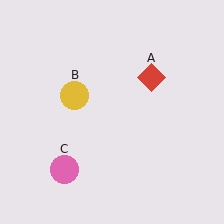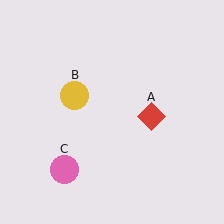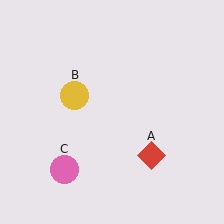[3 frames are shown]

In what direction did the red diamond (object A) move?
The red diamond (object A) moved down.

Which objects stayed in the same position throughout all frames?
Yellow circle (object B) and pink circle (object C) remained stationary.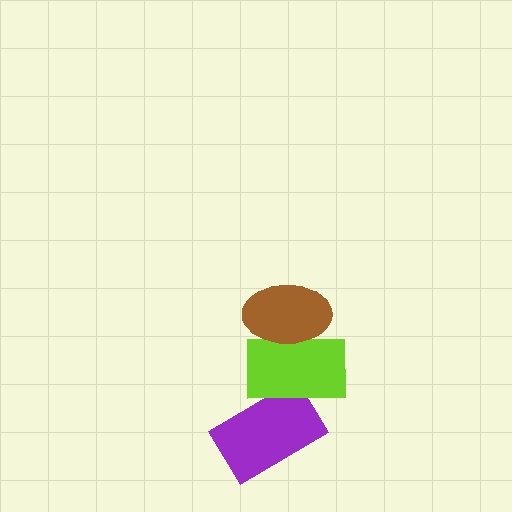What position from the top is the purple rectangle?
The purple rectangle is 3rd from the top.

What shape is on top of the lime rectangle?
The brown ellipse is on top of the lime rectangle.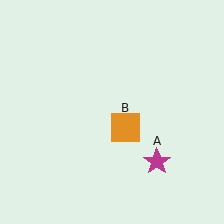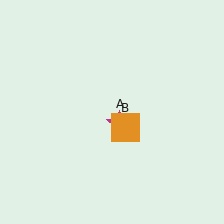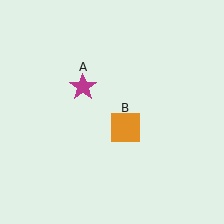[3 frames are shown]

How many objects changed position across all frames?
1 object changed position: magenta star (object A).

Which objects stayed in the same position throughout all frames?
Orange square (object B) remained stationary.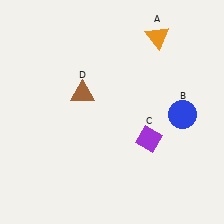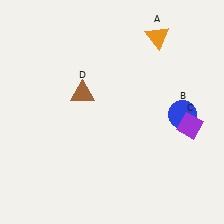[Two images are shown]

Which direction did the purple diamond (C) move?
The purple diamond (C) moved right.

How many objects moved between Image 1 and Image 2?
1 object moved between the two images.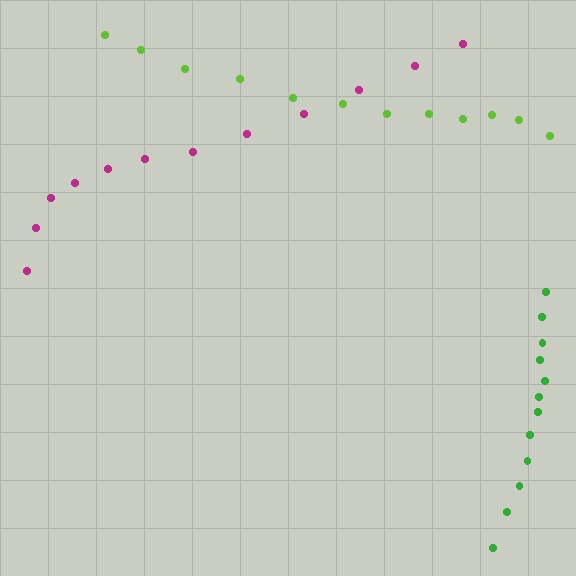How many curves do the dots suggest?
There are 3 distinct paths.